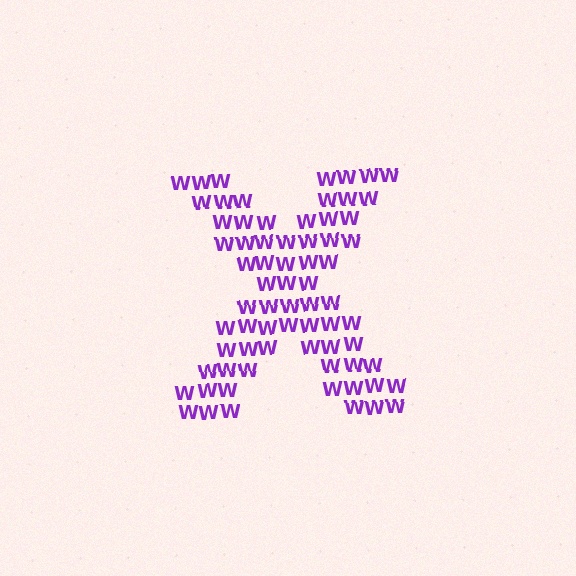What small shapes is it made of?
It is made of small letter W's.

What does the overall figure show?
The overall figure shows the letter X.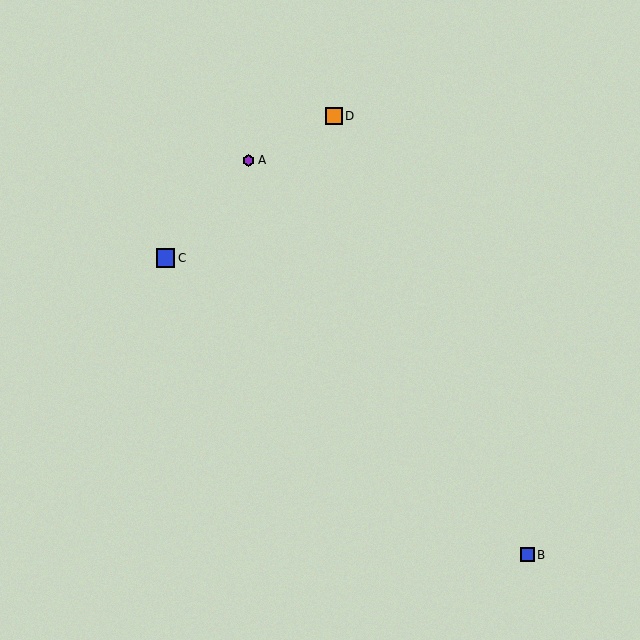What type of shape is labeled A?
Shape A is a purple hexagon.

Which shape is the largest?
The blue square (labeled C) is the largest.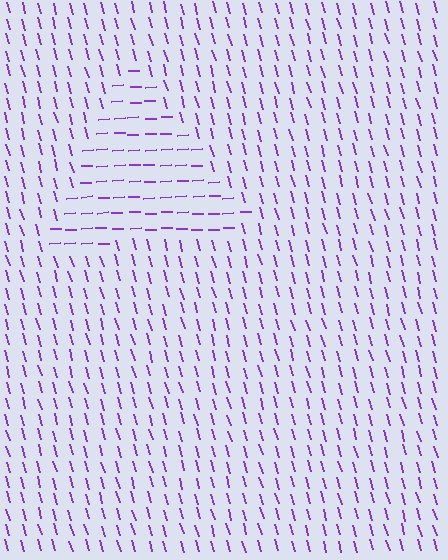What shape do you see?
I see a triangle.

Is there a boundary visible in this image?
Yes, there is a texture boundary formed by a change in line orientation.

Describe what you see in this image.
The image is filled with small purple line segments. A triangle region in the image has lines oriented differently from the surrounding lines, creating a visible texture boundary.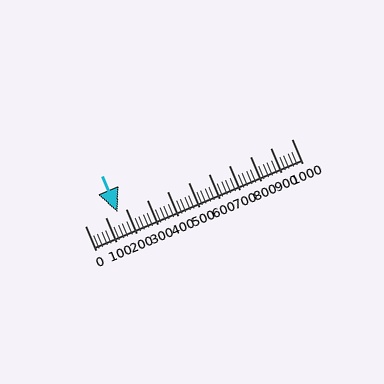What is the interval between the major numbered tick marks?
The major tick marks are spaced 100 units apart.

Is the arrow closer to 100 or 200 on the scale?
The arrow is closer to 200.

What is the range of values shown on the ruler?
The ruler shows values from 0 to 1000.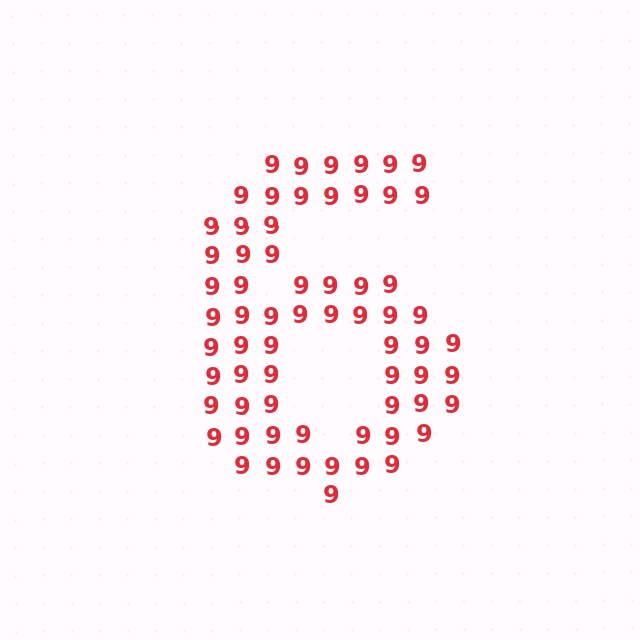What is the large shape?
The large shape is the digit 6.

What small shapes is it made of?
It is made of small digit 9's.